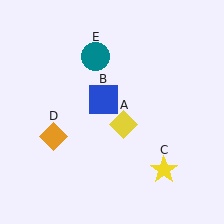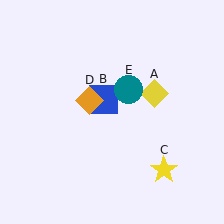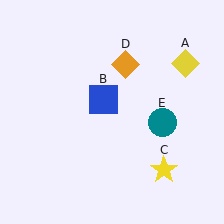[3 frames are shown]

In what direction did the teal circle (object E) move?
The teal circle (object E) moved down and to the right.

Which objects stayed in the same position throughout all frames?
Blue square (object B) and yellow star (object C) remained stationary.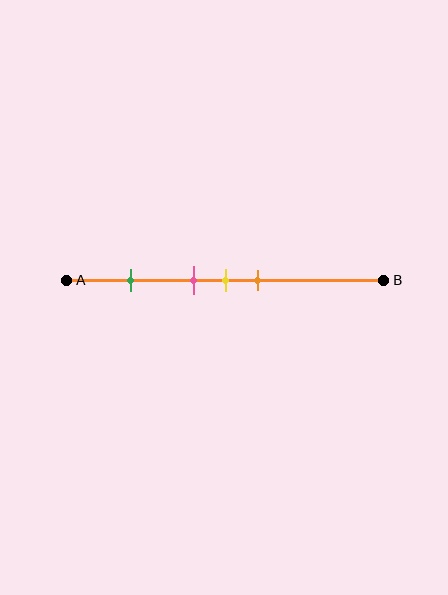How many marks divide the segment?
There are 4 marks dividing the segment.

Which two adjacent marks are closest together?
The pink and yellow marks are the closest adjacent pair.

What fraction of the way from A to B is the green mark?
The green mark is approximately 20% (0.2) of the way from A to B.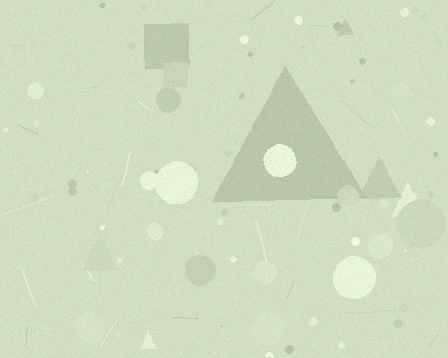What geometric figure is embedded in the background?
A triangle is embedded in the background.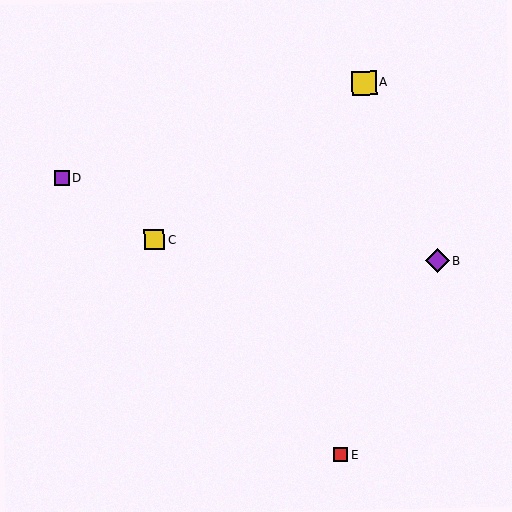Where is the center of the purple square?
The center of the purple square is at (62, 178).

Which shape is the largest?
The yellow square (labeled A) is the largest.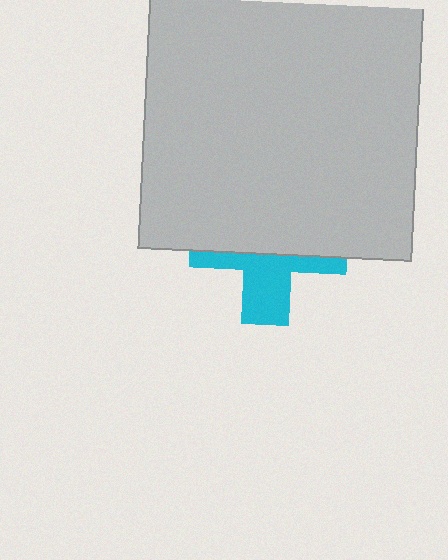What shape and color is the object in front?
The object in front is a light gray square.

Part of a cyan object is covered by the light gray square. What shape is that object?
It is a cross.